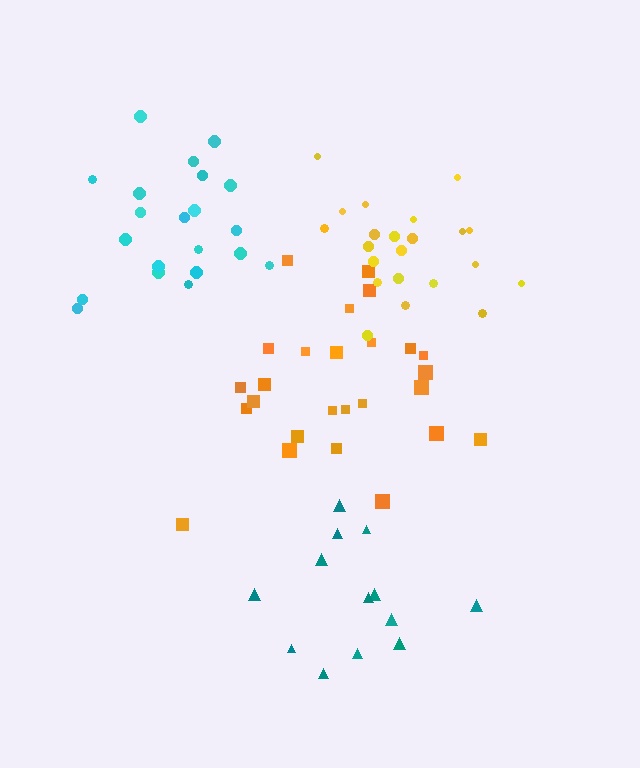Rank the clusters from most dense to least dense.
yellow, cyan, orange, teal.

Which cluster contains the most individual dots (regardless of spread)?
Orange (26).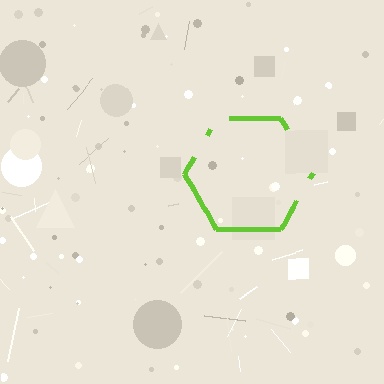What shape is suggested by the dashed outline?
The dashed outline suggests a hexagon.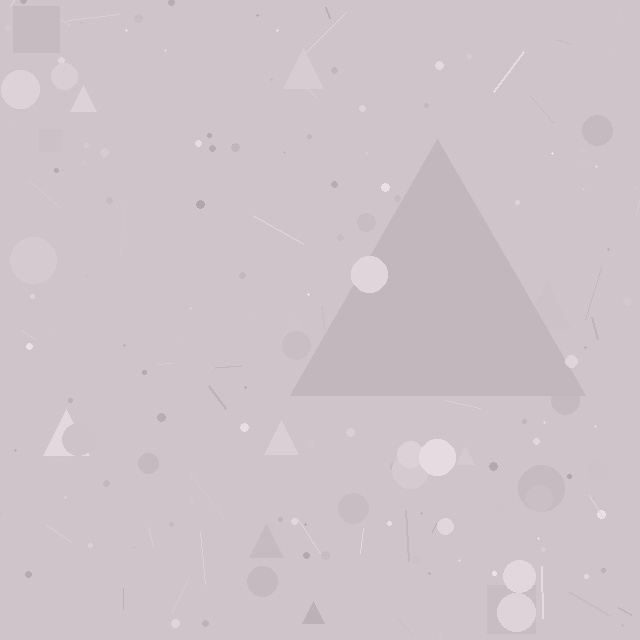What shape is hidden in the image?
A triangle is hidden in the image.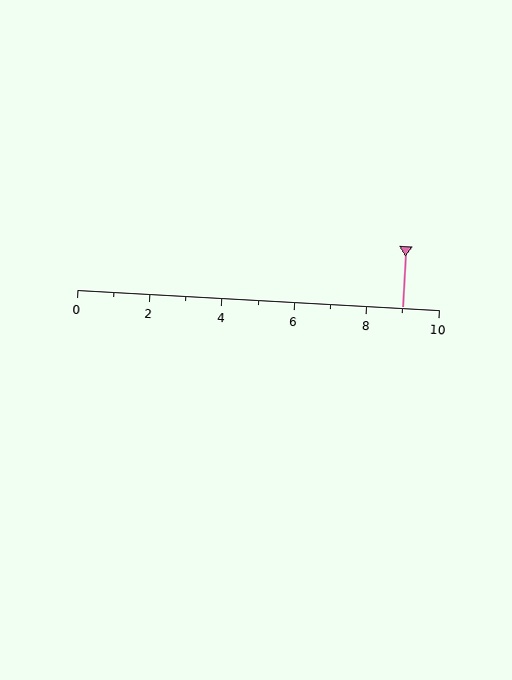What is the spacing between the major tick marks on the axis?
The major ticks are spaced 2 apart.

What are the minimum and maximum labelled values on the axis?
The axis runs from 0 to 10.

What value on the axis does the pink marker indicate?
The marker indicates approximately 9.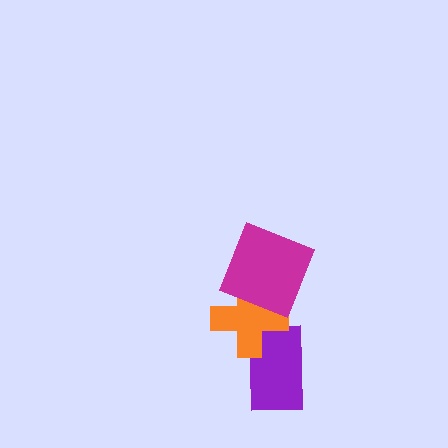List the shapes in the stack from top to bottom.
From top to bottom: the magenta square, the orange cross, the purple rectangle.